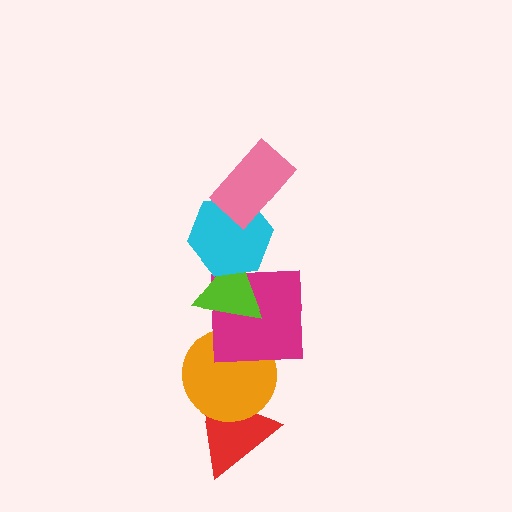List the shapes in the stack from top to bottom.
From top to bottom: the pink rectangle, the cyan hexagon, the lime triangle, the magenta square, the orange circle, the red triangle.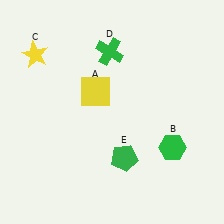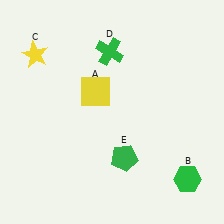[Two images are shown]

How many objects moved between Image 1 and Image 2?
1 object moved between the two images.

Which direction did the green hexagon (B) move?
The green hexagon (B) moved down.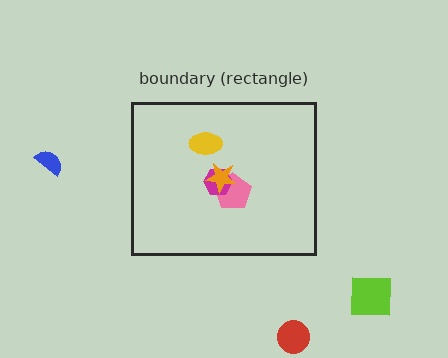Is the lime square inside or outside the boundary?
Outside.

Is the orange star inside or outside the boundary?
Inside.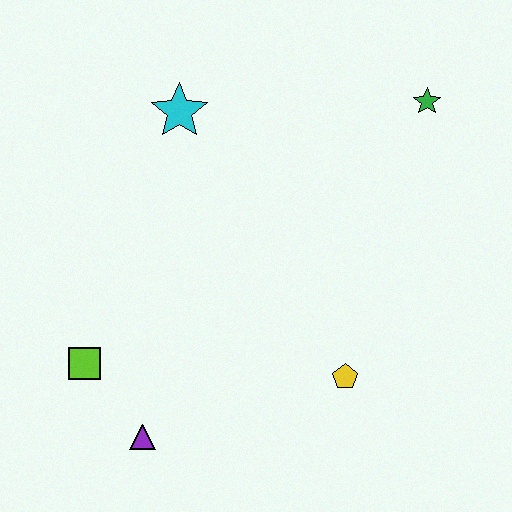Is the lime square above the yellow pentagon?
Yes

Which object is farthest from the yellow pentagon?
The cyan star is farthest from the yellow pentagon.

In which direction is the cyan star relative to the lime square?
The cyan star is above the lime square.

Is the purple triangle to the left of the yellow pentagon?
Yes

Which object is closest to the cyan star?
The green star is closest to the cyan star.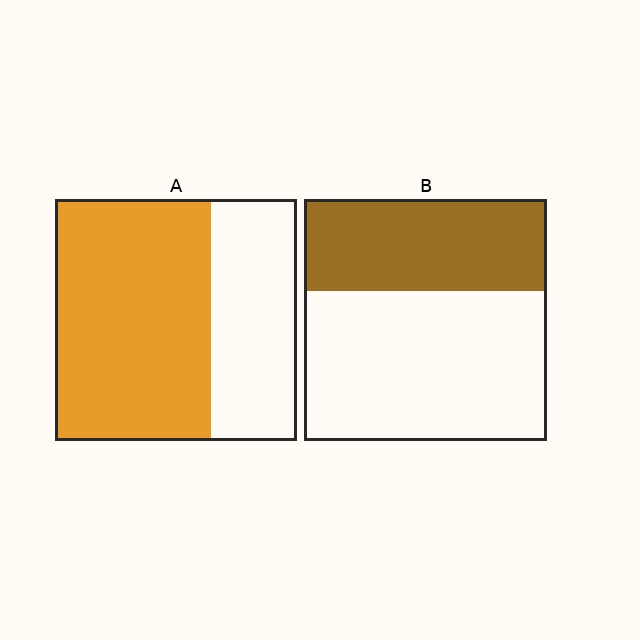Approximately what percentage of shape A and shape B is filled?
A is approximately 65% and B is approximately 40%.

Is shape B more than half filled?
No.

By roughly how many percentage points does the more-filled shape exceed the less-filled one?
By roughly 25 percentage points (A over B).